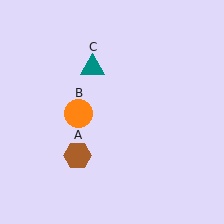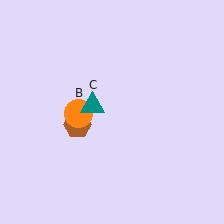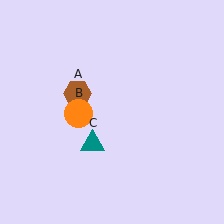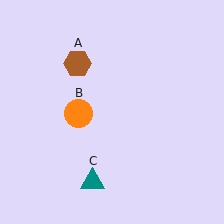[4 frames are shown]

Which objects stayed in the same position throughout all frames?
Orange circle (object B) remained stationary.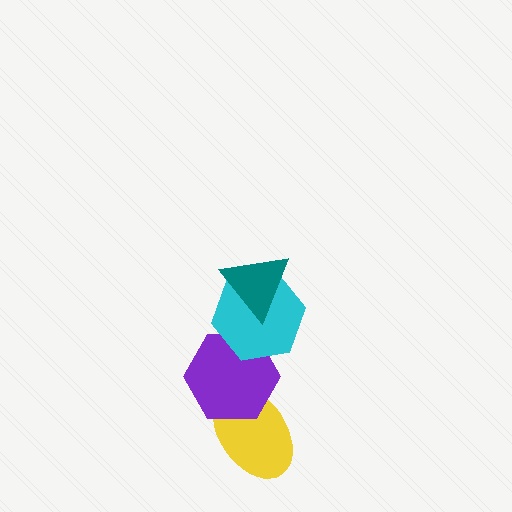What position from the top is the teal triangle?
The teal triangle is 1st from the top.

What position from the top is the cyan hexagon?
The cyan hexagon is 2nd from the top.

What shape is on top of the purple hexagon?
The cyan hexagon is on top of the purple hexagon.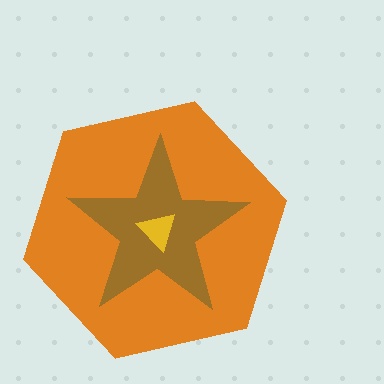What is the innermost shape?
The yellow triangle.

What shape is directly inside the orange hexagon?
The brown star.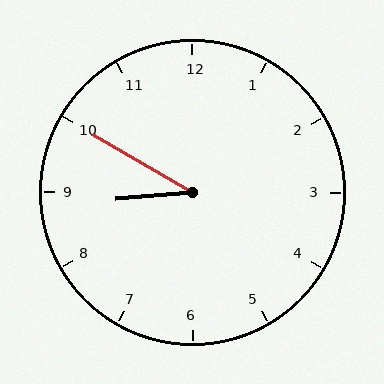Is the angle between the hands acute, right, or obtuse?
It is acute.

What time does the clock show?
8:50.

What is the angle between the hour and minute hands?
Approximately 35 degrees.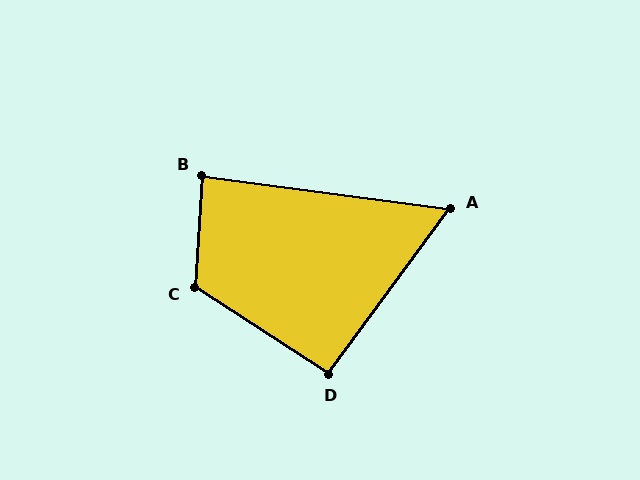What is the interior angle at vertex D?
Approximately 93 degrees (approximately right).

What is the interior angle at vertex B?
Approximately 87 degrees (approximately right).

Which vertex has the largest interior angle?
C, at approximately 119 degrees.